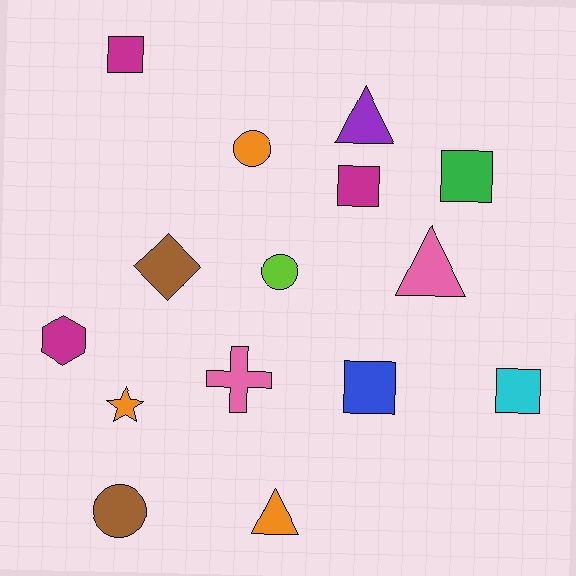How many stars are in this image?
There is 1 star.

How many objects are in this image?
There are 15 objects.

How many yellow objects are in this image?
There are no yellow objects.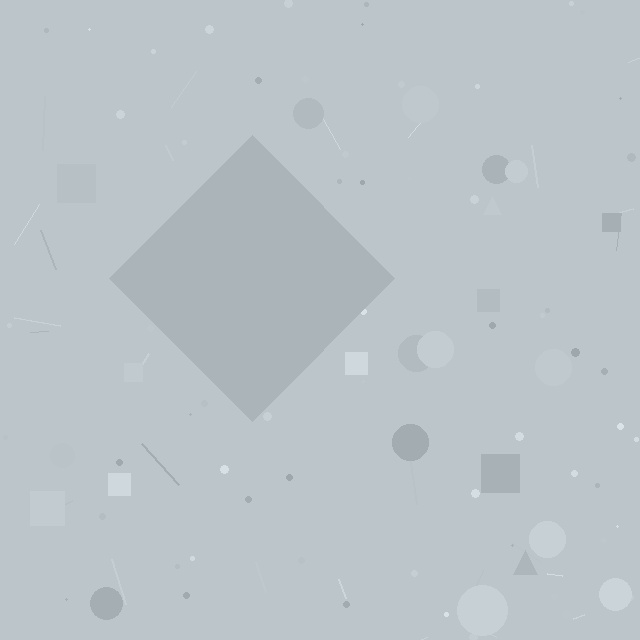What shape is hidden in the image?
A diamond is hidden in the image.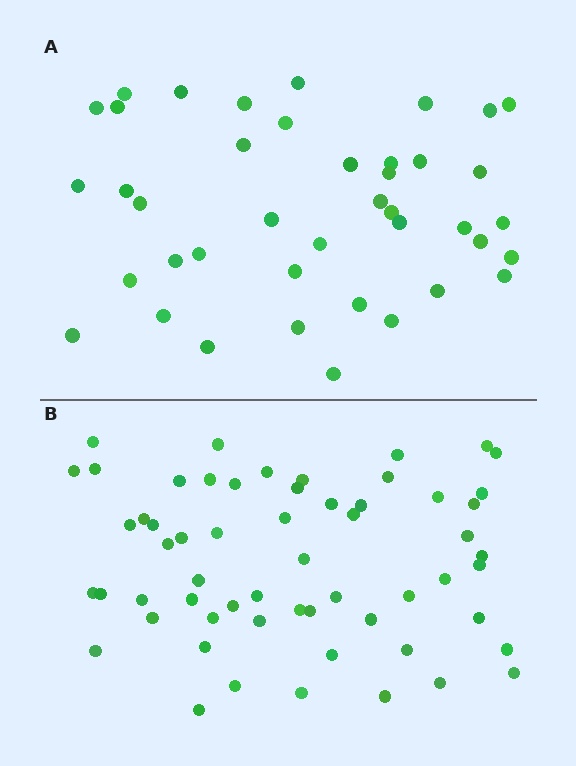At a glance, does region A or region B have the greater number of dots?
Region B (the bottom region) has more dots.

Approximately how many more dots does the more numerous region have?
Region B has approximately 20 more dots than region A.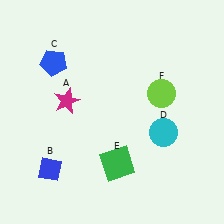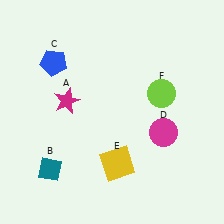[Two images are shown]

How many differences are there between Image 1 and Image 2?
There are 3 differences between the two images.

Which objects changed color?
B changed from blue to teal. D changed from cyan to magenta. E changed from green to yellow.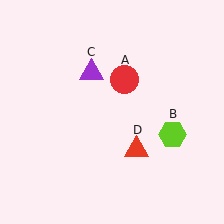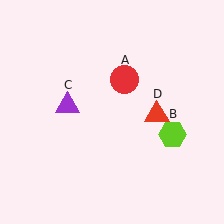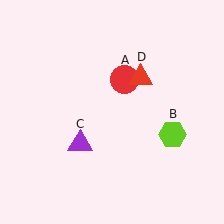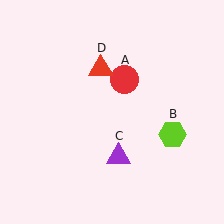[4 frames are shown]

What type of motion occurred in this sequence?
The purple triangle (object C), red triangle (object D) rotated counterclockwise around the center of the scene.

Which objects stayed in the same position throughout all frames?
Red circle (object A) and lime hexagon (object B) remained stationary.